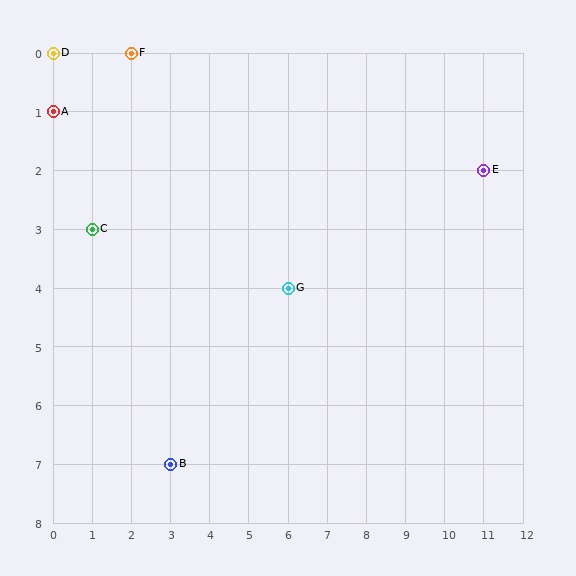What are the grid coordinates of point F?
Point F is at grid coordinates (2, 0).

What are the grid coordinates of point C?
Point C is at grid coordinates (1, 3).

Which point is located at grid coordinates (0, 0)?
Point D is at (0, 0).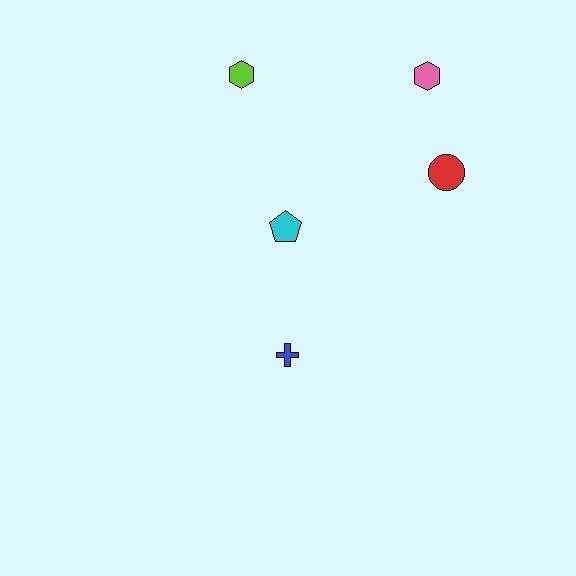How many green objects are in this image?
There are no green objects.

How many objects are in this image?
There are 5 objects.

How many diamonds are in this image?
There are no diamonds.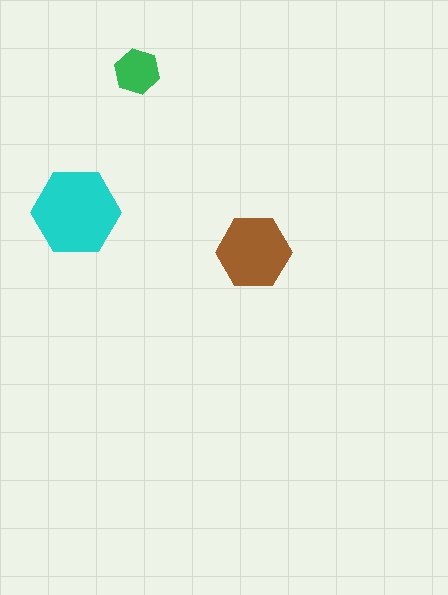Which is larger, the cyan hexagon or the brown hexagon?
The cyan one.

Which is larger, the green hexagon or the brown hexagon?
The brown one.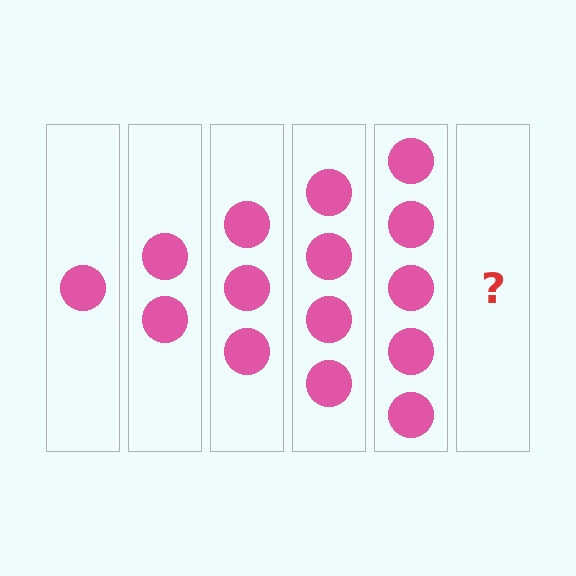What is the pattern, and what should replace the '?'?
The pattern is that each step adds one more circle. The '?' should be 6 circles.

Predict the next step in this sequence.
The next step is 6 circles.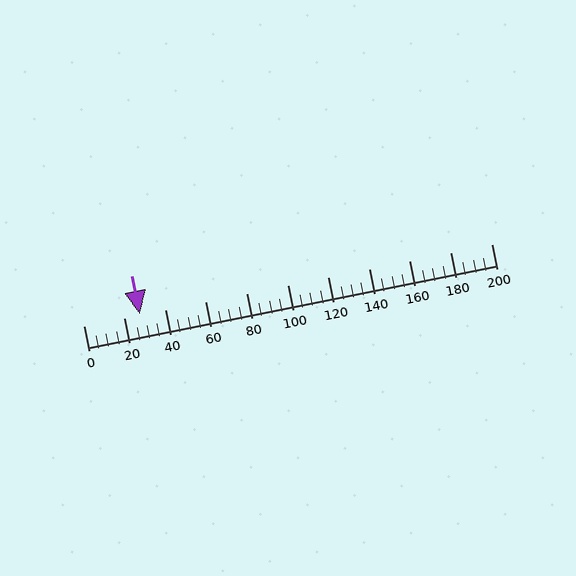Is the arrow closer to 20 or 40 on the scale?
The arrow is closer to 20.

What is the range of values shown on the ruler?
The ruler shows values from 0 to 200.